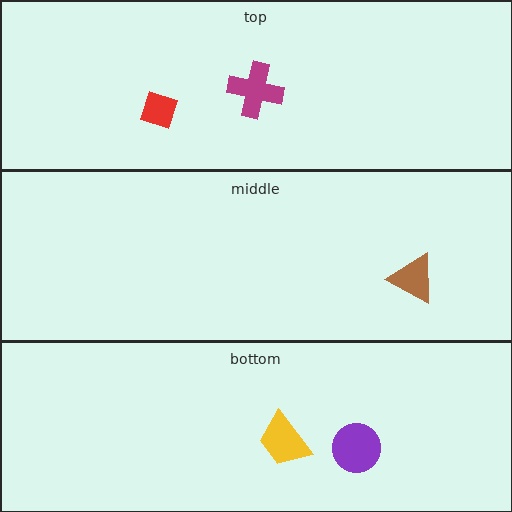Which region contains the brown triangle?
The middle region.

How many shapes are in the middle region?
1.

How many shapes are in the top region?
2.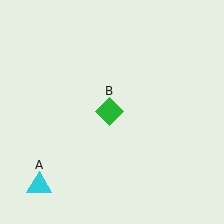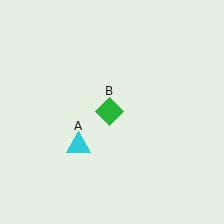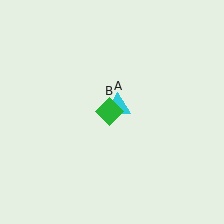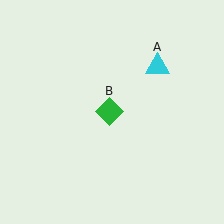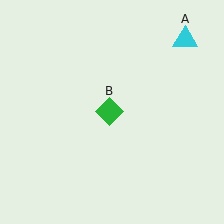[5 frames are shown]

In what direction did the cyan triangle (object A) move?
The cyan triangle (object A) moved up and to the right.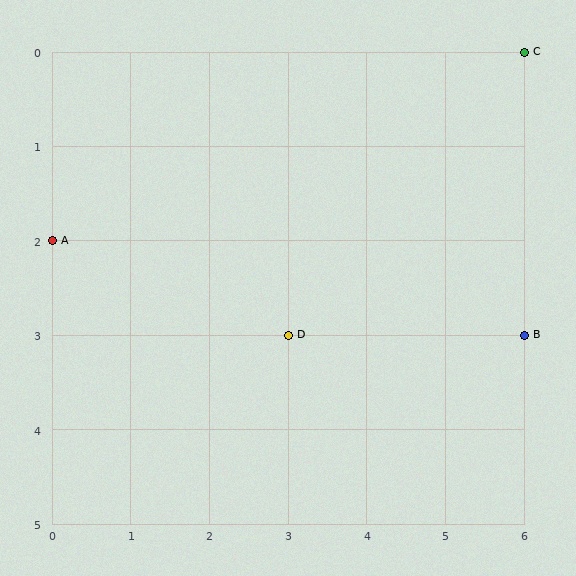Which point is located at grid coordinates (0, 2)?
Point A is at (0, 2).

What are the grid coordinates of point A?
Point A is at grid coordinates (0, 2).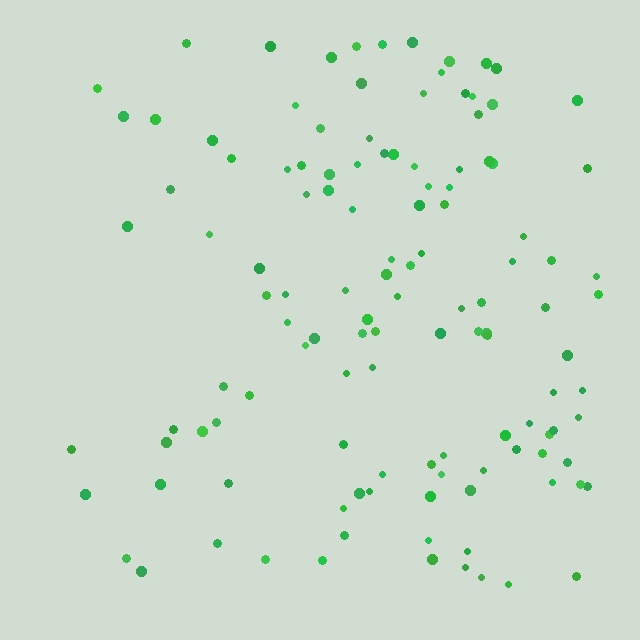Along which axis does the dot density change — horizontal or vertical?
Horizontal.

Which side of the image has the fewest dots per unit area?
The left.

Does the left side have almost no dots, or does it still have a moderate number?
Still a moderate number, just noticeably fewer than the right.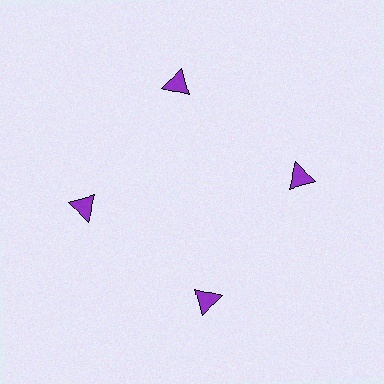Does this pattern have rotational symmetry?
Yes, this pattern has 4-fold rotational symmetry. It looks the same after rotating 90 degrees around the center.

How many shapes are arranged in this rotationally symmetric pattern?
There are 4 shapes, arranged in 4 groups of 1.